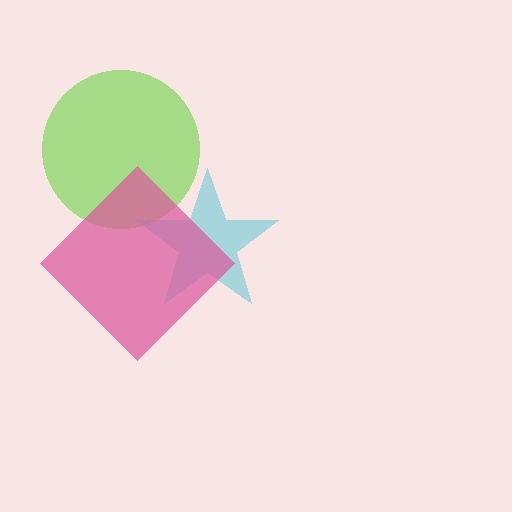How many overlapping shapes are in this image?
There are 3 overlapping shapes in the image.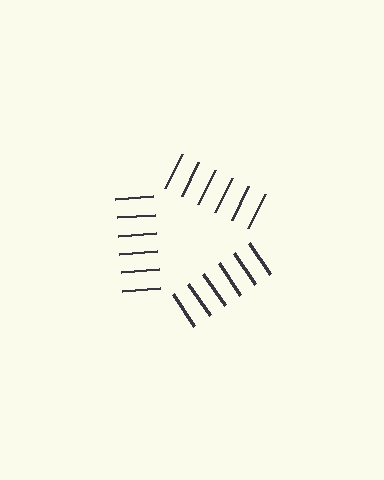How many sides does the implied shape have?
3 sides — the line-ends trace a triangle.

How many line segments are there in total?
18 — 6 along each of the 3 edges.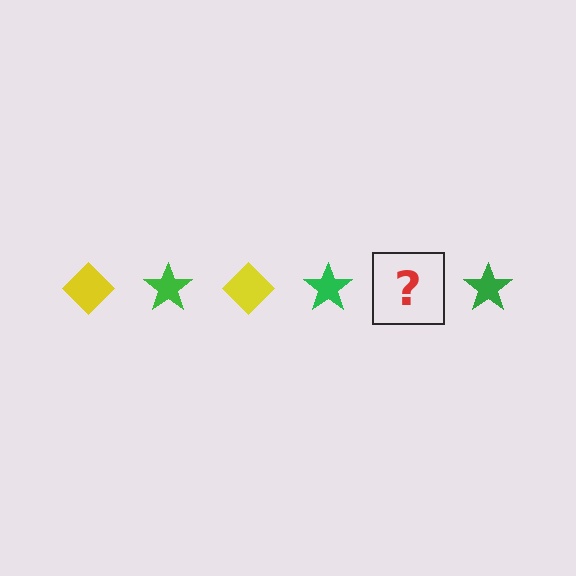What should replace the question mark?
The question mark should be replaced with a yellow diamond.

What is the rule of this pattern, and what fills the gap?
The rule is that the pattern alternates between yellow diamond and green star. The gap should be filled with a yellow diamond.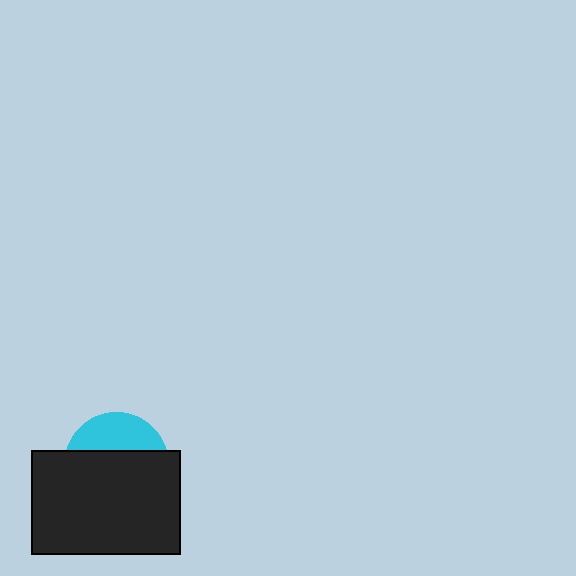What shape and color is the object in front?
The object in front is a black rectangle.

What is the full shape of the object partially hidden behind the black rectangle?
The partially hidden object is a cyan circle.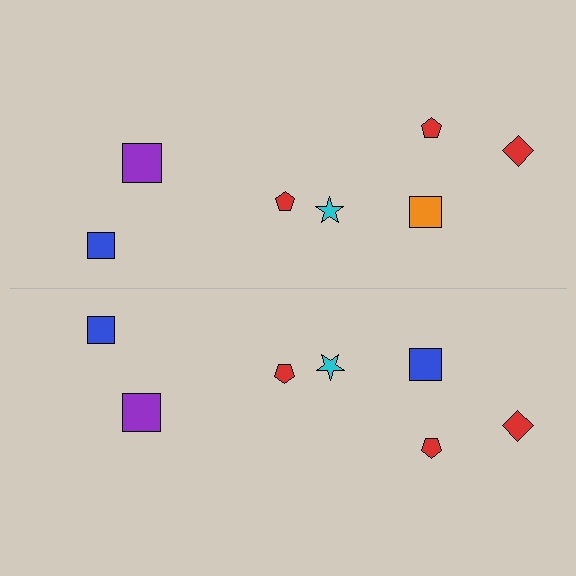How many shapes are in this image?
There are 14 shapes in this image.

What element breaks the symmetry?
The blue square on the bottom side breaks the symmetry — its mirror counterpart is orange.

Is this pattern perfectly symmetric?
No, the pattern is not perfectly symmetric. The blue square on the bottom side breaks the symmetry — its mirror counterpart is orange.